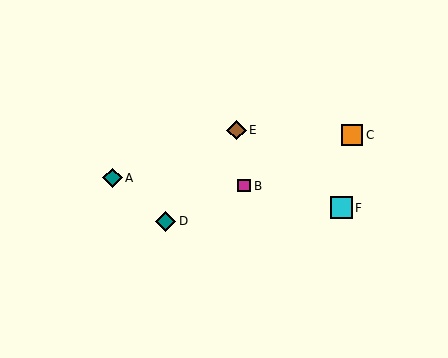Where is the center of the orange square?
The center of the orange square is at (352, 135).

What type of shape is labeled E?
Shape E is a brown diamond.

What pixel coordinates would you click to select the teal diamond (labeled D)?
Click at (166, 221) to select the teal diamond D.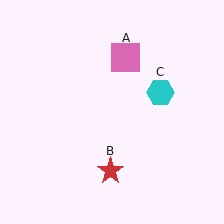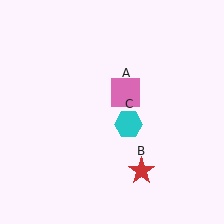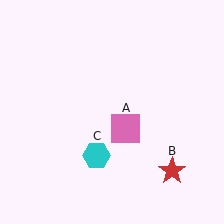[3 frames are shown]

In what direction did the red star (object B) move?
The red star (object B) moved right.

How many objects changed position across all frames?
3 objects changed position: pink square (object A), red star (object B), cyan hexagon (object C).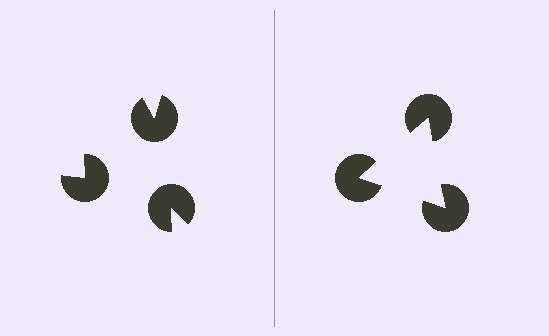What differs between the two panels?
The pac-man discs are positioned identically on both sides; only the wedge orientations differ. On the right they align to a triangle; on the left they are misaligned.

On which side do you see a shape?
An illusory triangle appears on the right side. On the left side the wedge cuts are rotated, so no coherent shape forms.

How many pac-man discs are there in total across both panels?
6 — 3 on each side.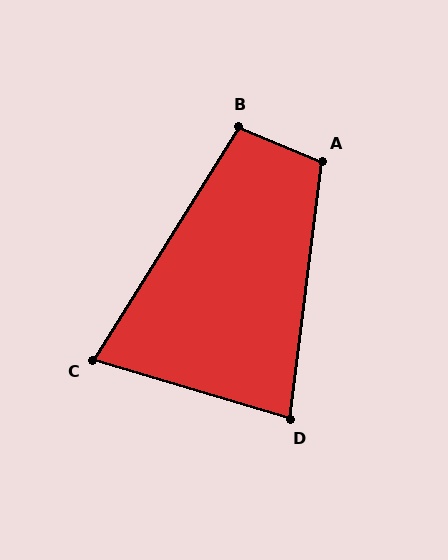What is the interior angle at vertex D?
Approximately 81 degrees (acute).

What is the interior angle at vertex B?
Approximately 99 degrees (obtuse).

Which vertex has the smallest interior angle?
C, at approximately 75 degrees.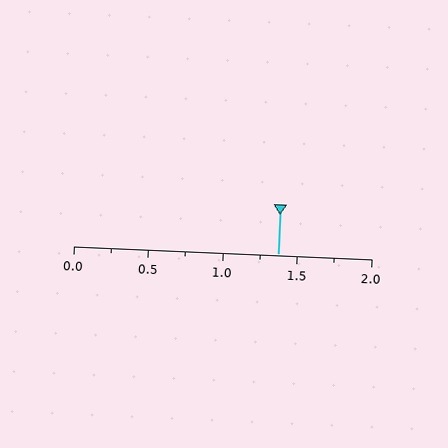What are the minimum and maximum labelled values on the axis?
The axis runs from 0.0 to 2.0.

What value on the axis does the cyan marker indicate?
The marker indicates approximately 1.38.